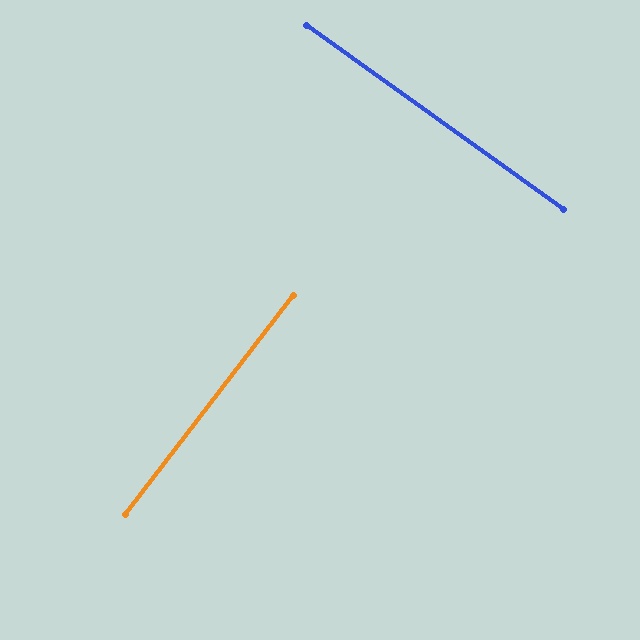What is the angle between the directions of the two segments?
Approximately 88 degrees.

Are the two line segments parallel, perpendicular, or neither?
Perpendicular — they meet at approximately 88°.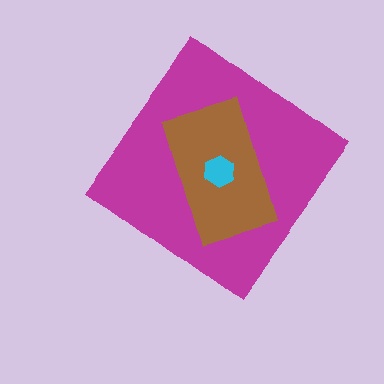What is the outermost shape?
The magenta diamond.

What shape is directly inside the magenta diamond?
The brown rectangle.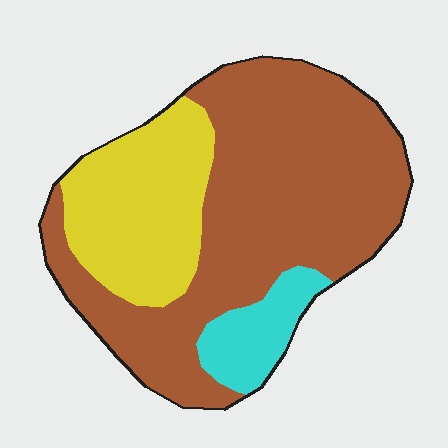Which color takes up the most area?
Brown, at roughly 65%.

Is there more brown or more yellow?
Brown.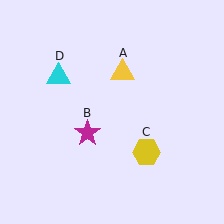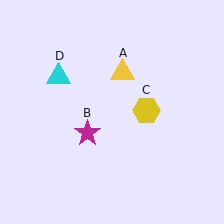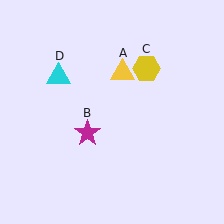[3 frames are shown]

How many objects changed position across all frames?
1 object changed position: yellow hexagon (object C).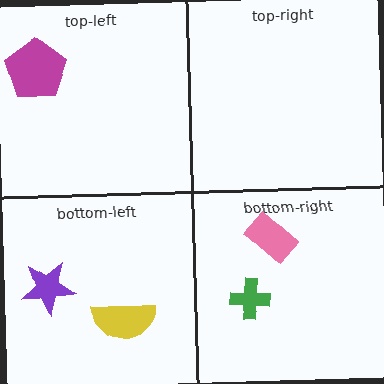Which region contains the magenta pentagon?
The top-left region.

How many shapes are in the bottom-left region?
2.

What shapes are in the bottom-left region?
The yellow semicircle, the purple star.